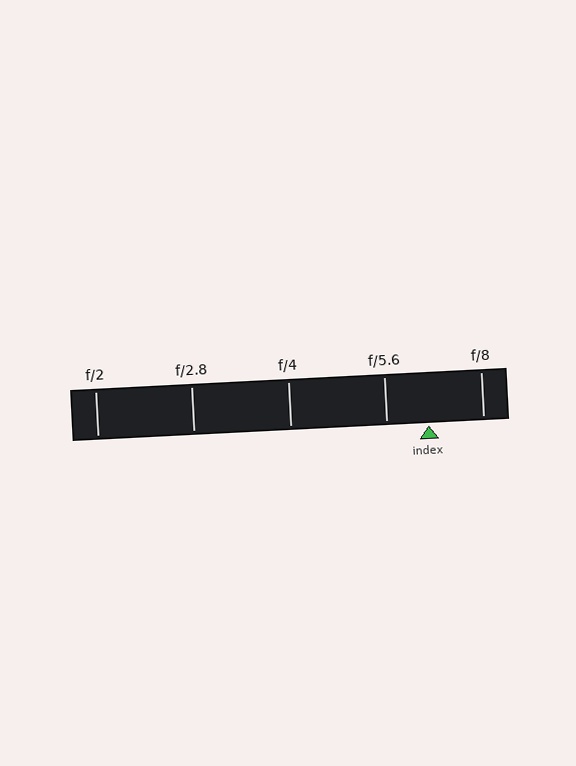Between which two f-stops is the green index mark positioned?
The index mark is between f/5.6 and f/8.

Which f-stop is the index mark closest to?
The index mark is closest to f/5.6.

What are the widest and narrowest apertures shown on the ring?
The widest aperture shown is f/2 and the narrowest is f/8.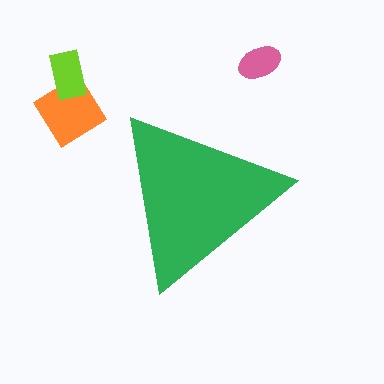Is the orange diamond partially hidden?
No, the orange diamond is fully visible.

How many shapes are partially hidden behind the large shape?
0 shapes are partially hidden.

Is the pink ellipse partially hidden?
No, the pink ellipse is fully visible.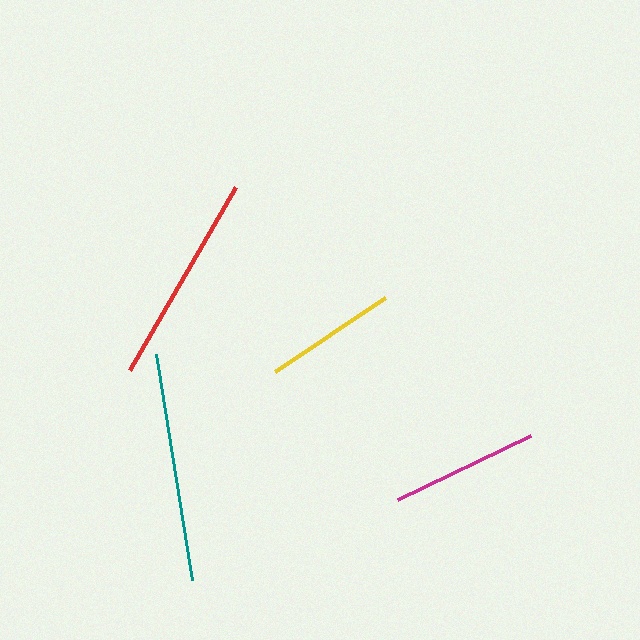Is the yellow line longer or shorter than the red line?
The red line is longer than the yellow line.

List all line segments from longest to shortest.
From longest to shortest: teal, red, magenta, yellow.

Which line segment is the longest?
The teal line is the longest at approximately 228 pixels.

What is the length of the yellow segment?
The yellow segment is approximately 132 pixels long.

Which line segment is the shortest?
The yellow line is the shortest at approximately 132 pixels.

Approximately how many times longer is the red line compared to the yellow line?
The red line is approximately 1.6 times the length of the yellow line.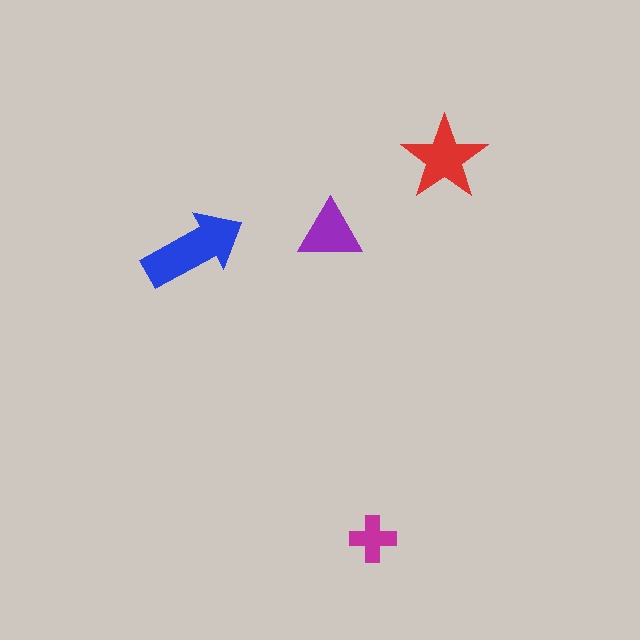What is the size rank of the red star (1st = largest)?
2nd.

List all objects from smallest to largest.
The magenta cross, the purple triangle, the red star, the blue arrow.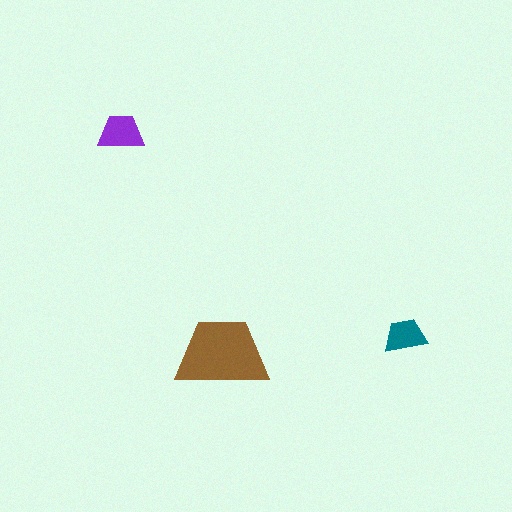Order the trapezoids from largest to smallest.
the brown one, the purple one, the teal one.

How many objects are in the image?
There are 3 objects in the image.